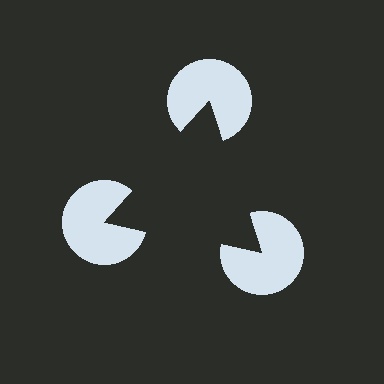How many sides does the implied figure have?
3 sides.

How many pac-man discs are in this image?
There are 3 — one at each vertex of the illusory triangle.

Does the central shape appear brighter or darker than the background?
It typically appears slightly darker than the background, even though no actual brightness change is drawn.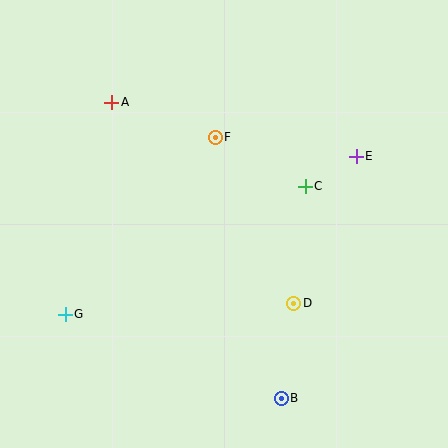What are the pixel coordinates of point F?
Point F is at (215, 137).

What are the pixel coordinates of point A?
Point A is at (112, 102).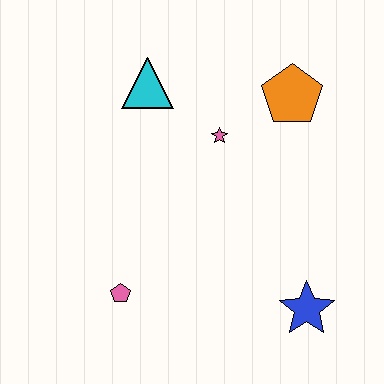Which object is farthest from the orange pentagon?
The pink pentagon is farthest from the orange pentagon.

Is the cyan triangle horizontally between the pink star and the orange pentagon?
No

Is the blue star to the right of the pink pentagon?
Yes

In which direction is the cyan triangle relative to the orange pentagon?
The cyan triangle is to the left of the orange pentagon.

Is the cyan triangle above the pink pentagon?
Yes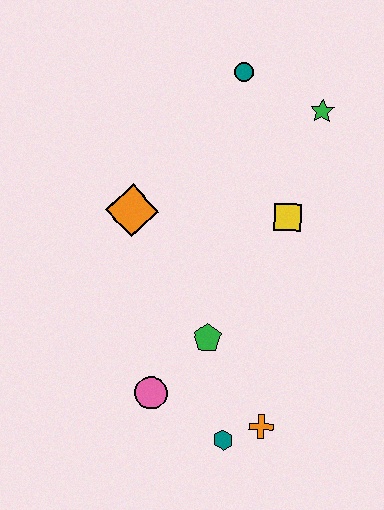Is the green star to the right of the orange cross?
Yes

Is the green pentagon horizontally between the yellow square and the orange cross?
No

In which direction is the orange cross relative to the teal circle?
The orange cross is below the teal circle.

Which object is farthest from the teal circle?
The teal hexagon is farthest from the teal circle.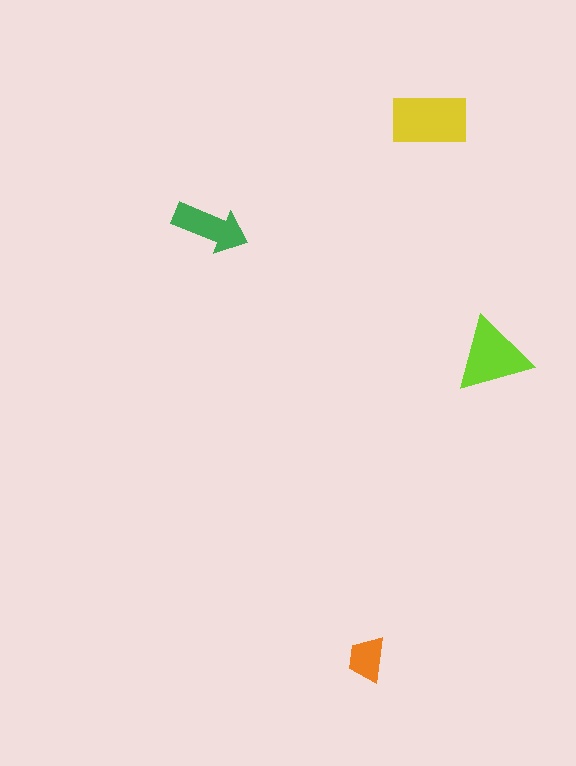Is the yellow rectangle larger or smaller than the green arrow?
Larger.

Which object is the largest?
The yellow rectangle.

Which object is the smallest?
The orange trapezoid.